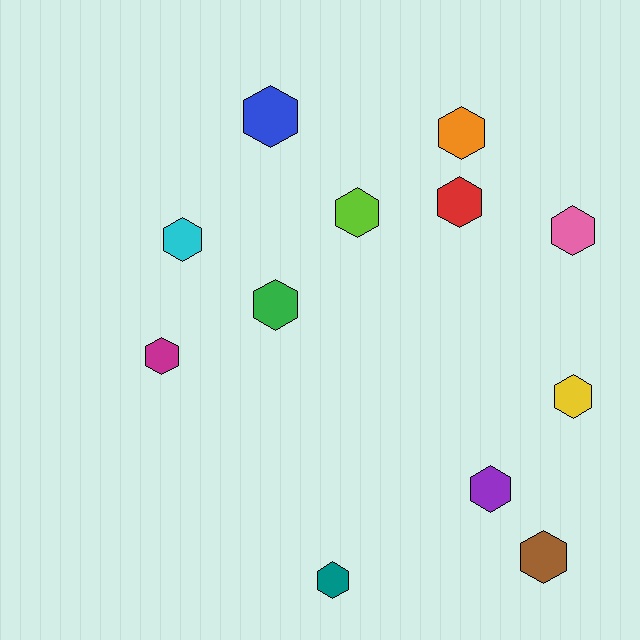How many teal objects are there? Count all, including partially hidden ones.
There is 1 teal object.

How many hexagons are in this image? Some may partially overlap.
There are 12 hexagons.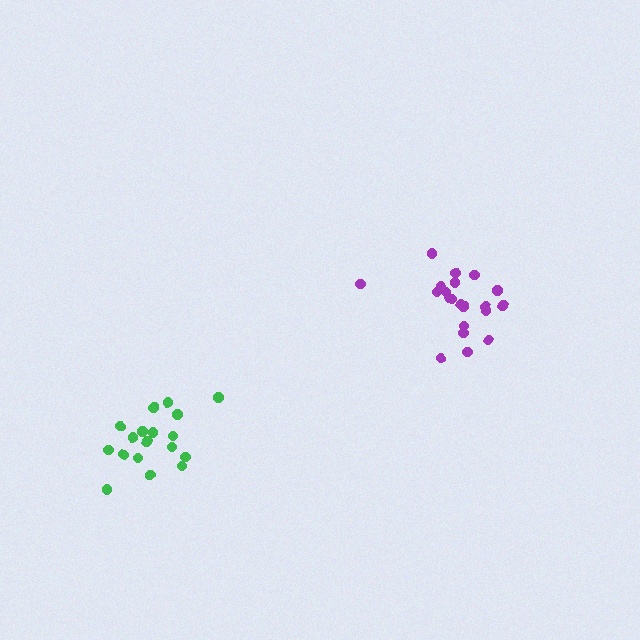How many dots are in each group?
Group 1: 21 dots, Group 2: 18 dots (39 total).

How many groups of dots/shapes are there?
There are 2 groups.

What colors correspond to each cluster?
The clusters are colored: purple, green.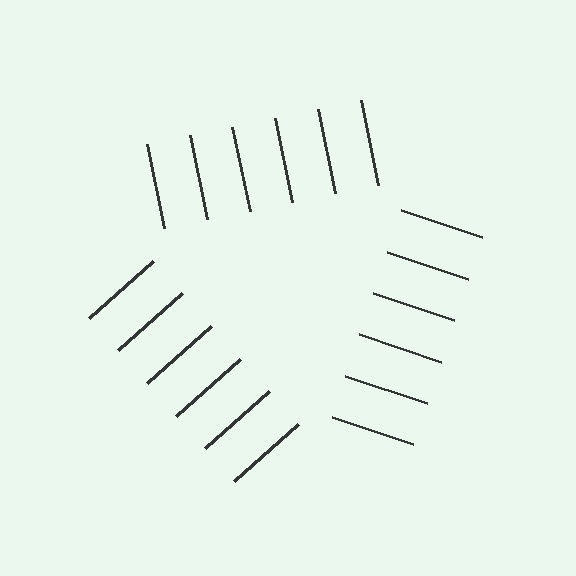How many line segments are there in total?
18 — 6 along each of the 3 edges.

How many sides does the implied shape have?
3 sides — the line-ends trace a triangle.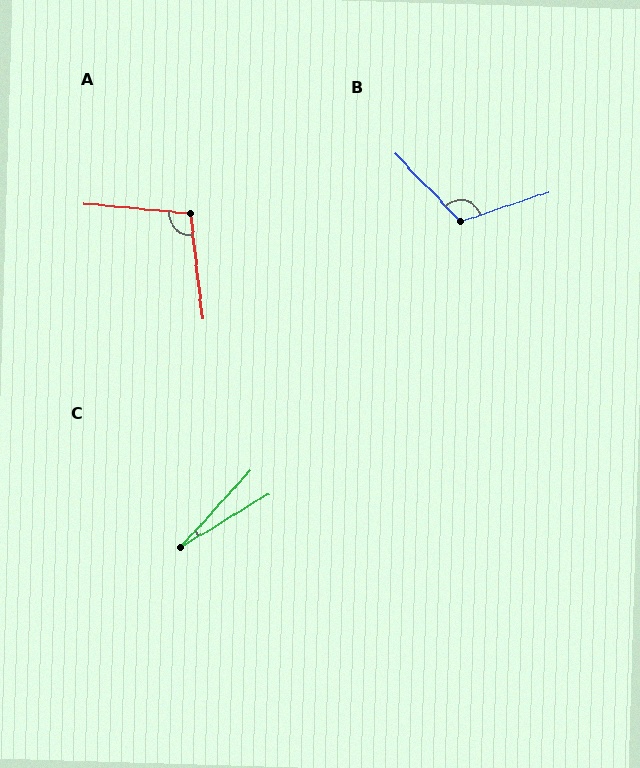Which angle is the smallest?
C, at approximately 16 degrees.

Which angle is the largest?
B, at approximately 116 degrees.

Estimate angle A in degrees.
Approximately 102 degrees.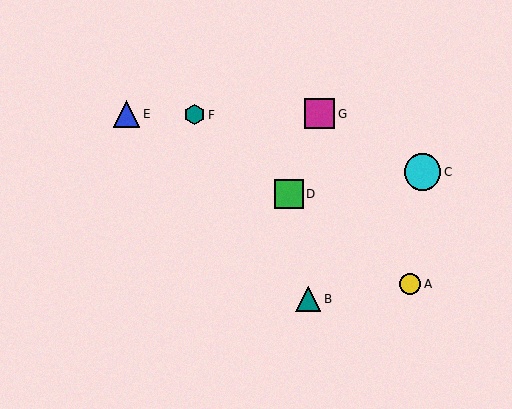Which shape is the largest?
The cyan circle (labeled C) is the largest.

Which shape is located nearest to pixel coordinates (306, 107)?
The magenta square (labeled G) at (320, 114) is nearest to that location.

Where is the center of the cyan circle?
The center of the cyan circle is at (423, 172).